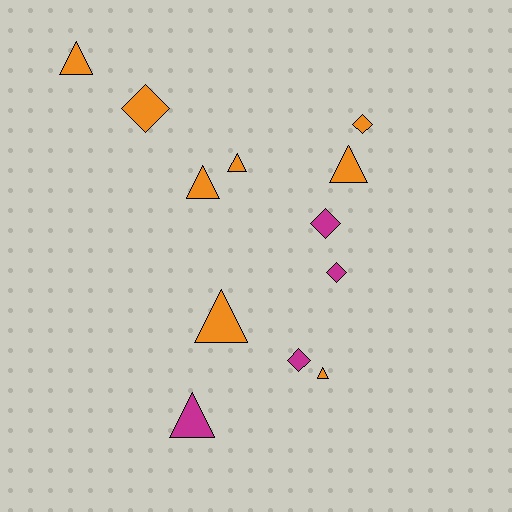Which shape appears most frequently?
Triangle, with 7 objects.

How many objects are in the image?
There are 12 objects.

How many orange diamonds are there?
There are 2 orange diamonds.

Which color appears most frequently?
Orange, with 8 objects.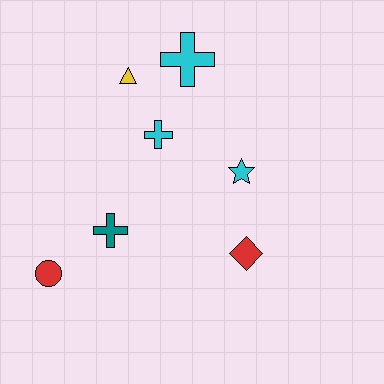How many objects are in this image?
There are 7 objects.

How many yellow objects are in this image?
There is 1 yellow object.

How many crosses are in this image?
There are 3 crosses.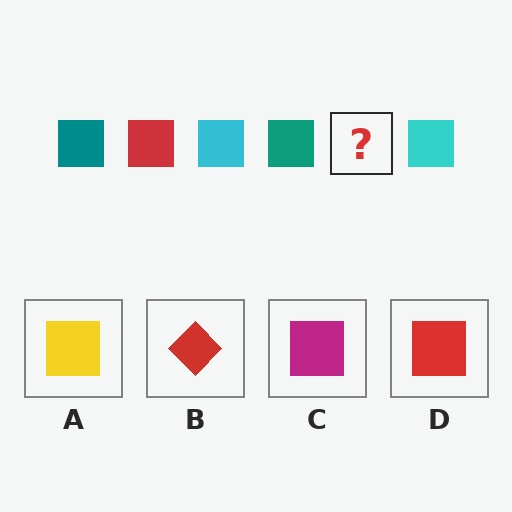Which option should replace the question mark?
Option D.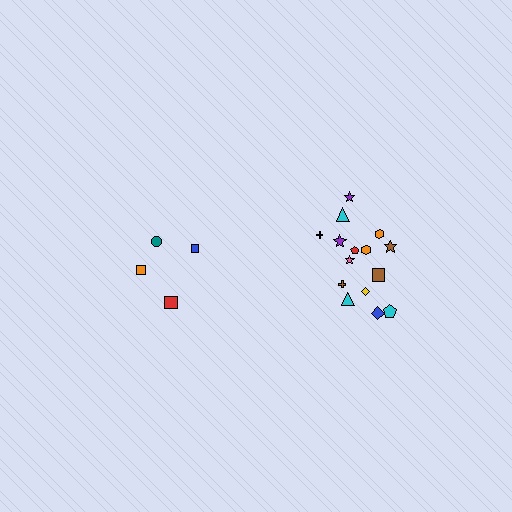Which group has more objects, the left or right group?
The right group.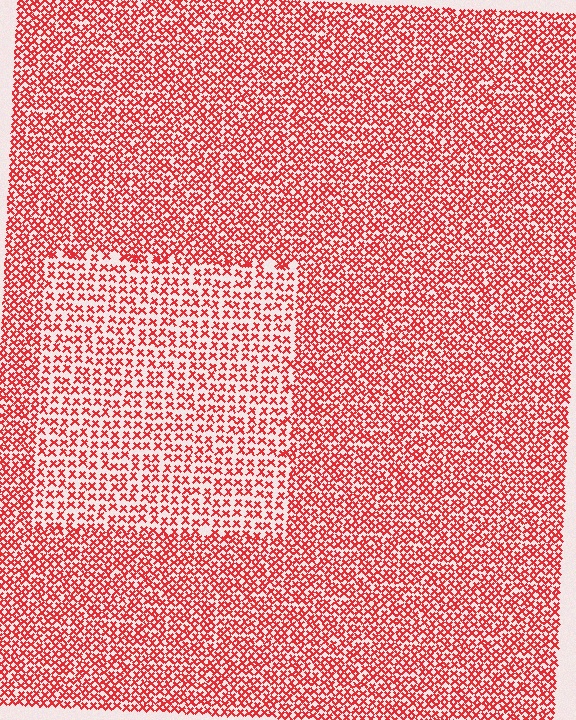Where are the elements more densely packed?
The elements are more densely packed outside the rectangle boundary.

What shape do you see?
I see a rectangle.